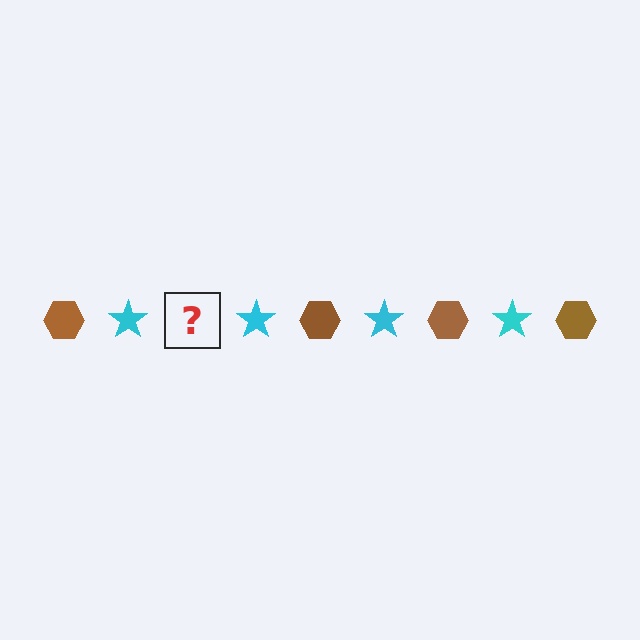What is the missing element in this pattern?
The missing element is a brown hexagon.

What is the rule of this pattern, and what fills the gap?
The rule is that the pattern alternates between brown hexagon and cyan star. The gap should be filled with a brown hexagon.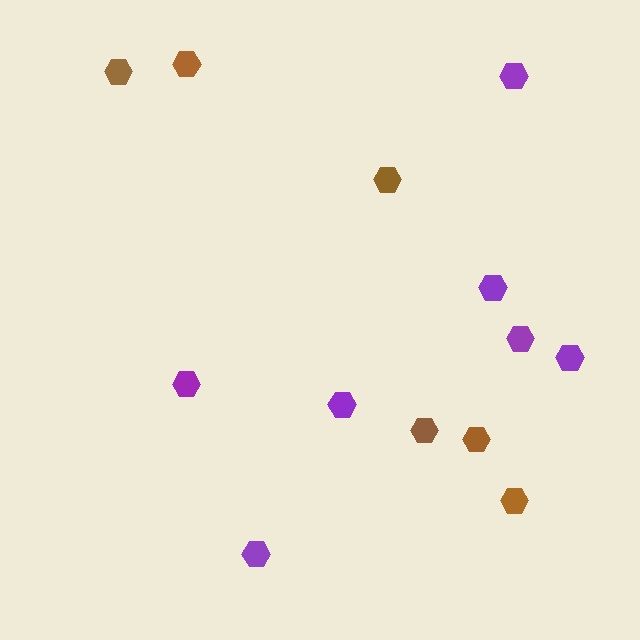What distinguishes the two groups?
There are 2 groups: one group of brown hexagons (6) and one group of purple hexagons (7).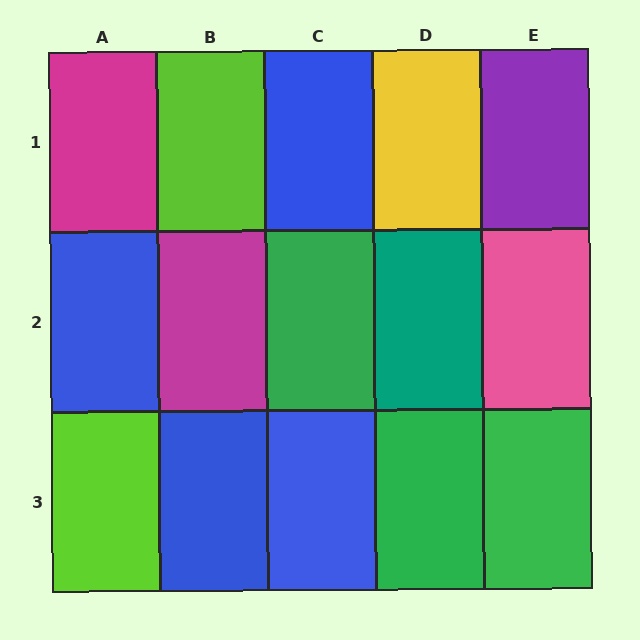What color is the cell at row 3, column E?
Green.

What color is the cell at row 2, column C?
Green.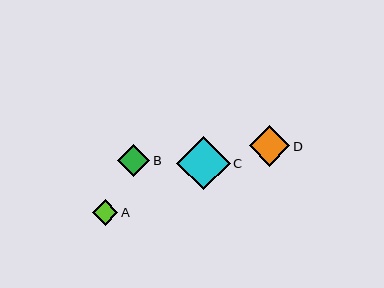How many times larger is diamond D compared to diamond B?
Diamond D is approximately 1.3 times the size of diamond B.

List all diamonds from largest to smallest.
From largest to smallest: C, D, B, A.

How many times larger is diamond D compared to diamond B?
Diamond D is approximately 1.3 times the size of diamond B.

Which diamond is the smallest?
Diamond A is the smallest with a size of approximately 26 pixels.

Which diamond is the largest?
Diamond C is the largest with a size of approximately 54 pixels.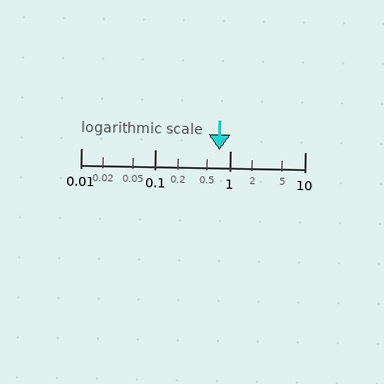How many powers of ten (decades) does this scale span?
The scale spans 3 decades, from 0.01 to 10.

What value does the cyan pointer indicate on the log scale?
The pointer indicates approximately 0.71.